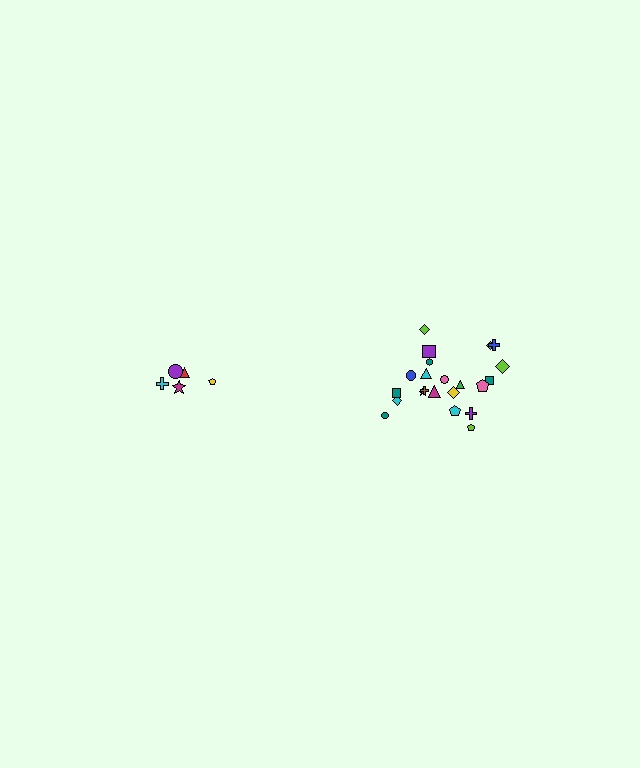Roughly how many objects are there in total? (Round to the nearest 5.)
Roughly 25 objects in total.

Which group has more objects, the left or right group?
The right group.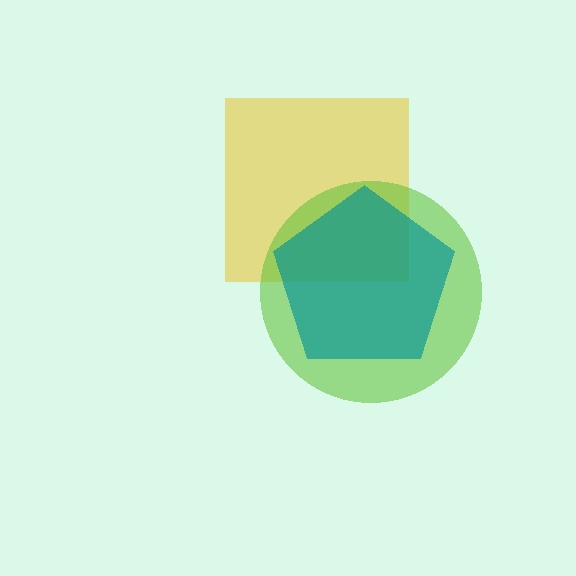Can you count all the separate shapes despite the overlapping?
Yes, there are 3 separate shapes.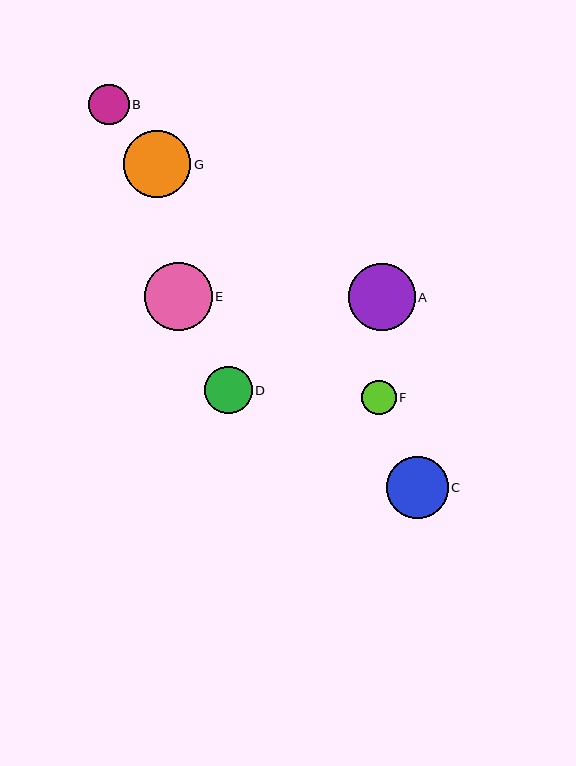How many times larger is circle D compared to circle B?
Circle D is approximately 1.2 times the size of circle B.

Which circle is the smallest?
Circle F is the smallest with a size of approximately 34 pixels.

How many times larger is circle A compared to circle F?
Circle A is approximately 1.9 times the size of circle F.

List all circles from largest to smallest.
From largest to smallest: E, A, G, C, D, B, F.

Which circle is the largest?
Circle E is the largest with a size of approximately 68 pixels.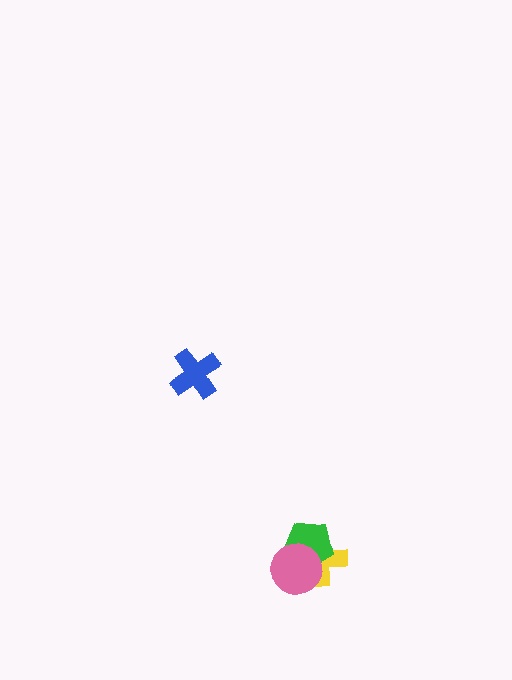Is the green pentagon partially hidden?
Yes, it is partially covered by another shape.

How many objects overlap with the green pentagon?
2 objects overlap with the green pentagon.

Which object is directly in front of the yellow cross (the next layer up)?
The green pentagon is directly in front of the yellow cross.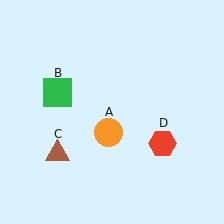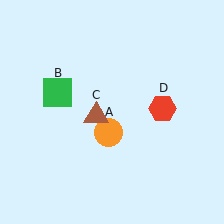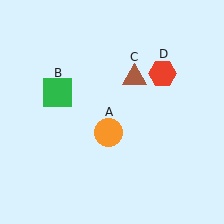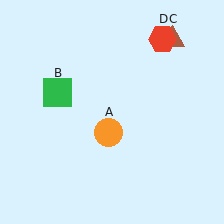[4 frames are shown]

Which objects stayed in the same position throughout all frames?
Orange circle (object A) and green square (object B) remained stationary.